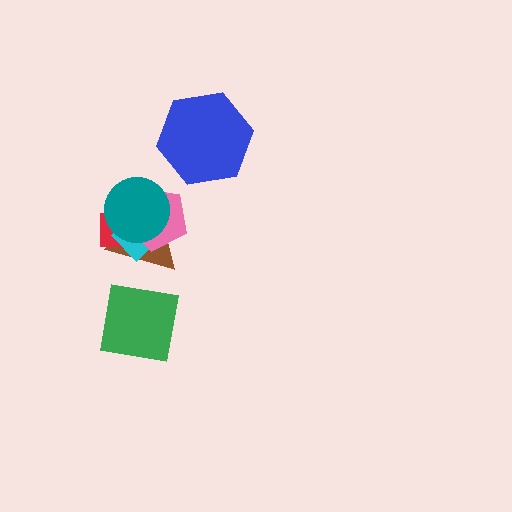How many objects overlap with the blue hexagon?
0 objects overlap with the blue hexagon.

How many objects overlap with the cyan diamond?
4 objects overlap with the cyan diamond.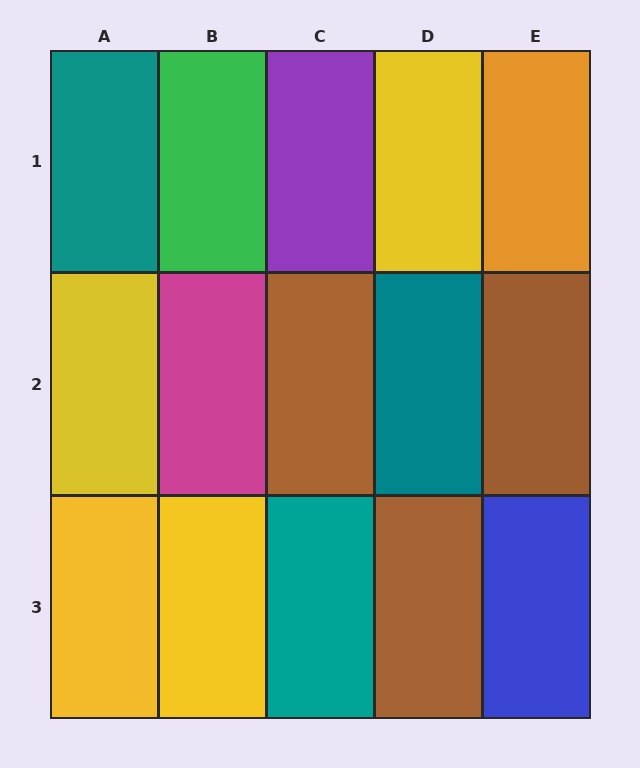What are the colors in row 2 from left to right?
Yellow, magenta, brown, teal, brown.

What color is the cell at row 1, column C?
Purple.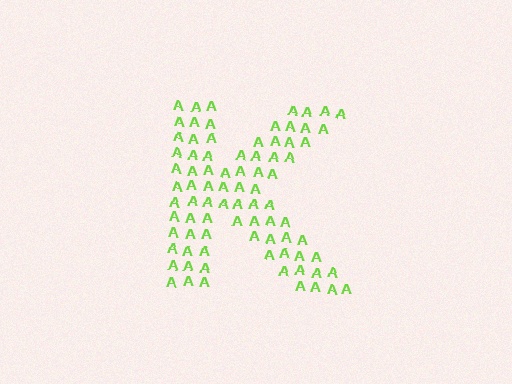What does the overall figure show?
The overall figure shows the letter K.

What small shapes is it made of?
It is made of small letter A's.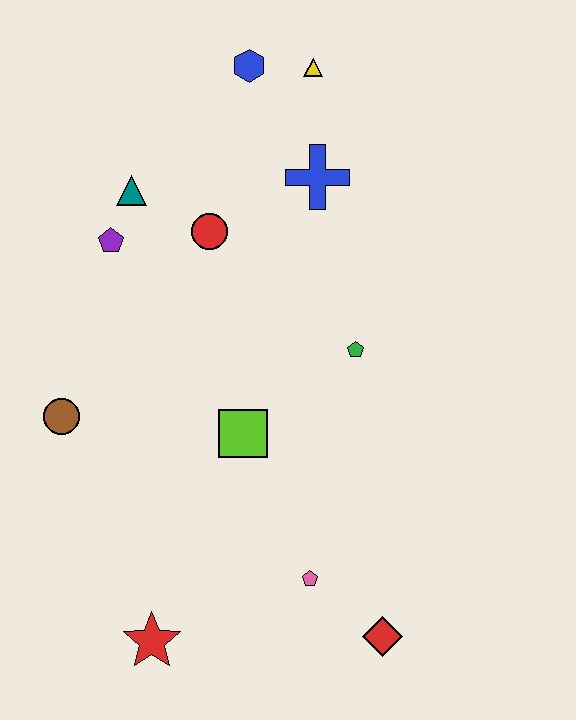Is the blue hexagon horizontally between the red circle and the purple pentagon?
No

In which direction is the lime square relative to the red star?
The lime square is above the red star.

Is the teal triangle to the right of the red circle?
No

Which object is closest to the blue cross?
The yellow triangle is closest to the blue cross.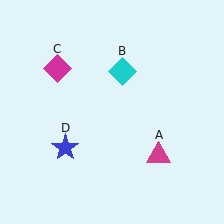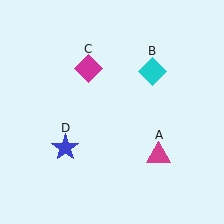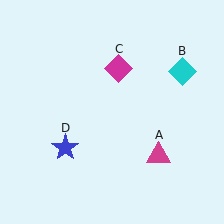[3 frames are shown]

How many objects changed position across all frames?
2 objects changed position: cyan diamond (object B), magenta diamond (object C).